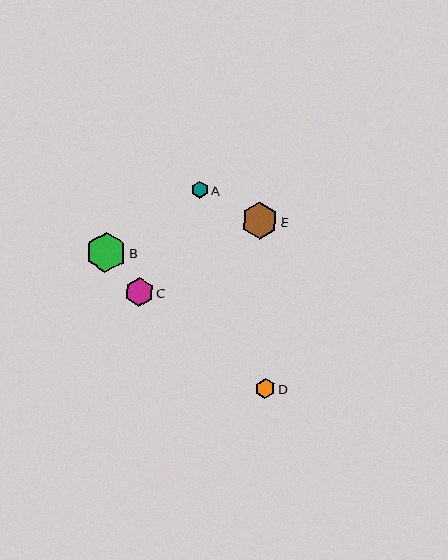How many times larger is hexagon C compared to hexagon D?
Hexagon C is approximately 1.4 times the size of hexagon D.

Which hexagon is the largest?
Hexagon B is the largest with a size of approximately 40 pixels.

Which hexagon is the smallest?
Hexagon A is the smallest with a size of approximately 17 pixels.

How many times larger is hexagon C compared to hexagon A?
Hexagon C is approximately 1.7 times the size of hexagon A.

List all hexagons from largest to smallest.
From largest to smallest: B, E, C, D, A.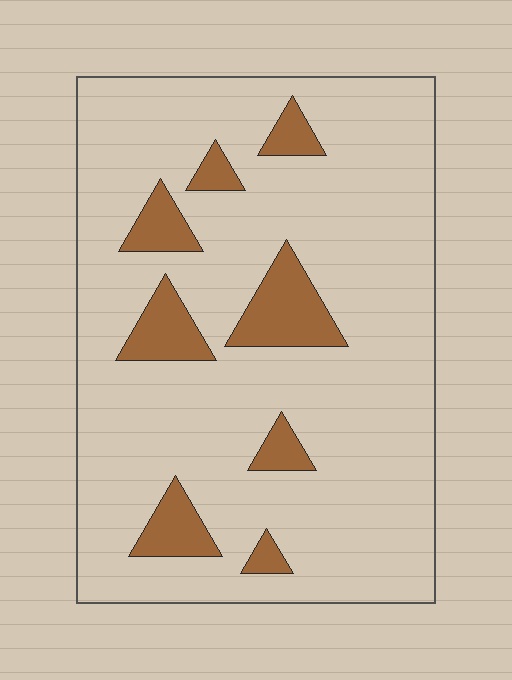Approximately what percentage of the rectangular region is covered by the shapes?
Approximately 15%.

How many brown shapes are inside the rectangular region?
8.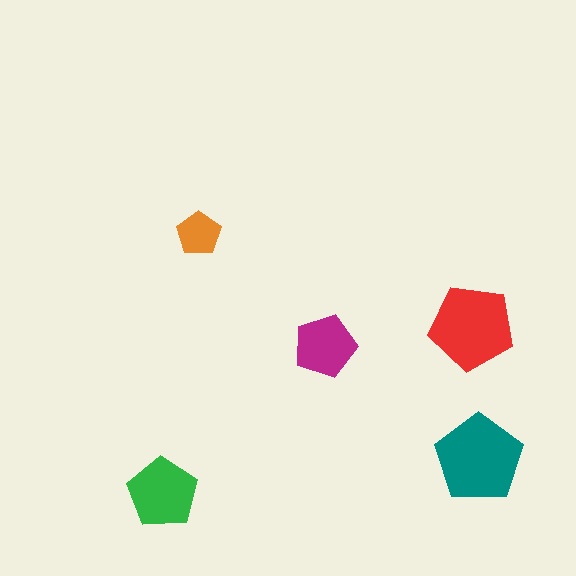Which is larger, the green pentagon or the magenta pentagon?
The green one.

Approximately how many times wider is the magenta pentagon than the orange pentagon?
About 1.5 times wider.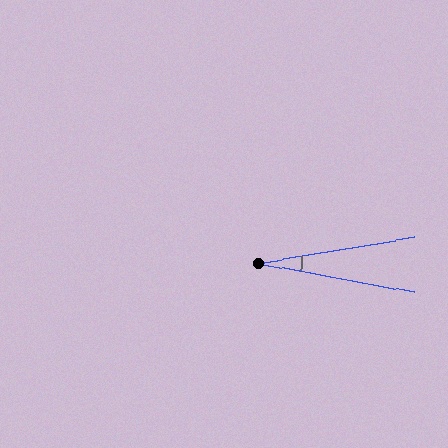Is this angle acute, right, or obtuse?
It is acute.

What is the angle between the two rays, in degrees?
Approximately 20 degrees.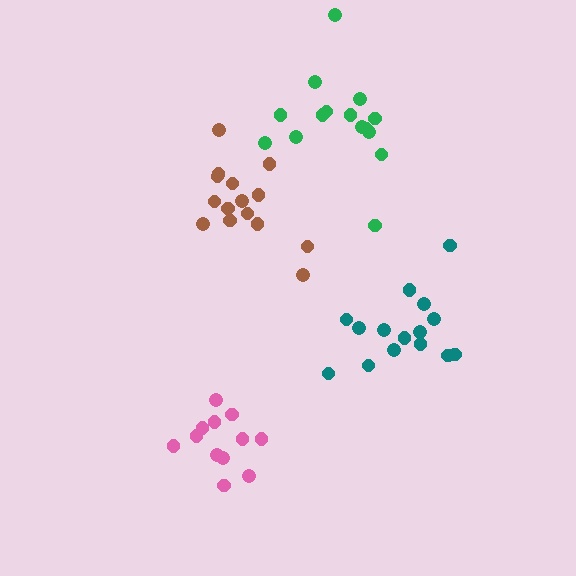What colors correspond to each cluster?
The clusters are colored: green, brown, teal, pink.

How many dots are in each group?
Group 1: 15 dots, Group 2: 15 dots, Group 3: 15 dots, Group 4: 12 dots (57 total).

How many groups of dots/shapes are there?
There are 4 groups.